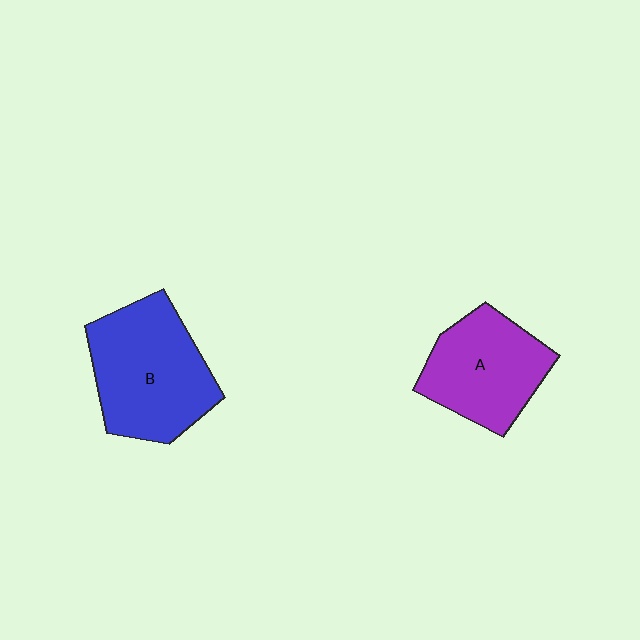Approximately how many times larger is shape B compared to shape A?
Approximately 1.3 times.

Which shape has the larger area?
Shape B (blue).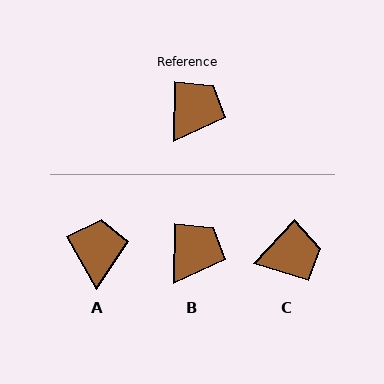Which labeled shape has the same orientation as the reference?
B.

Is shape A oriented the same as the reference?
No, it is off by about 31 degrees.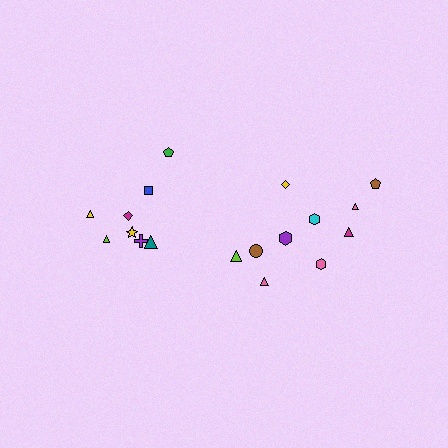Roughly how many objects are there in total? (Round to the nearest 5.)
Roughly 20 objects in total.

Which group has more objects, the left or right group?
The right group.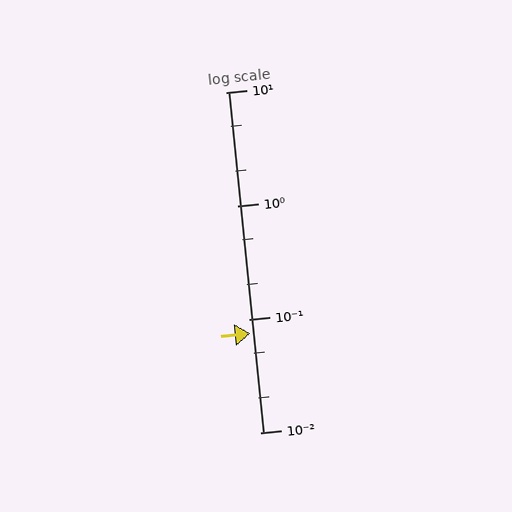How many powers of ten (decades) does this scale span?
The scale spans 3 decades, from 0.01 to 10.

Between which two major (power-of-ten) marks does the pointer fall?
The pointer is between 0.01 and 0.1.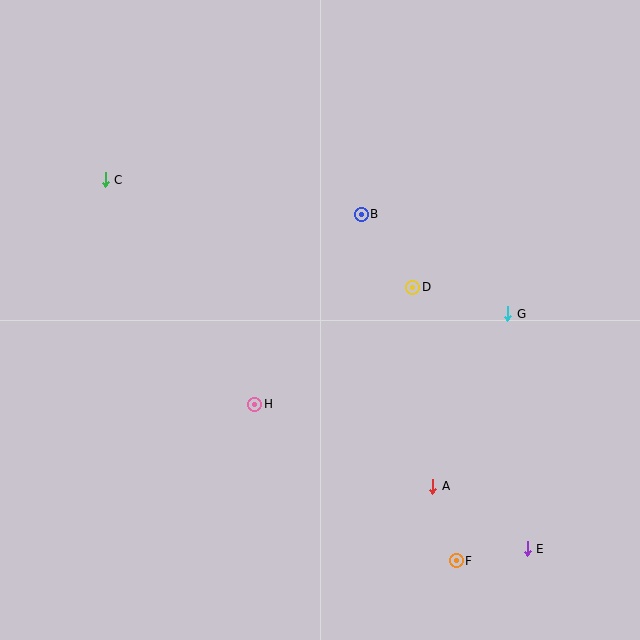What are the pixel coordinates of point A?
Point A is at (433, 486).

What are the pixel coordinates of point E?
Point E is at (527, 549).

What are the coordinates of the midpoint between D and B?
The midpoint between D and B is at (387, 251).